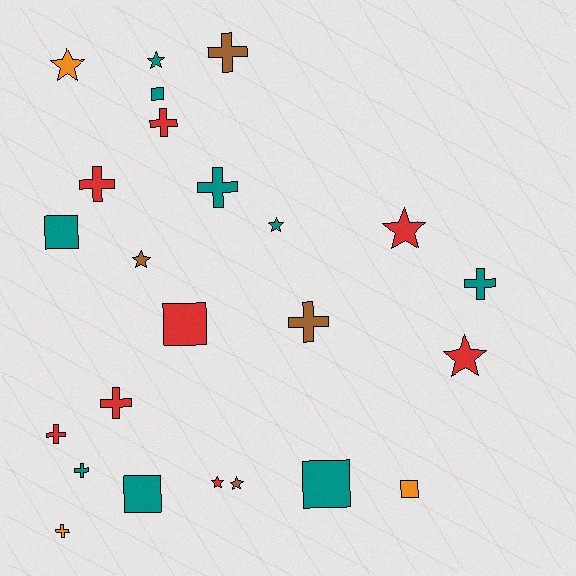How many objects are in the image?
There are 24 objects.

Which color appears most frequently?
Teal, with 9 objects.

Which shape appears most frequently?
Cross, with 10 objects.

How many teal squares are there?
There are 4 teal squares.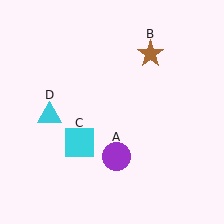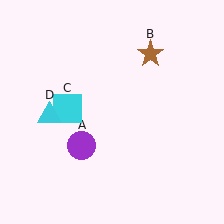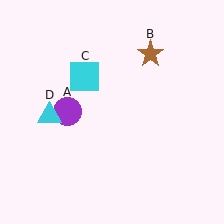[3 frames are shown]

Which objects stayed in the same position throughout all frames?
Brown star (object B) and cyan triangle (object D) remained stationary.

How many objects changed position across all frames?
2 objects changed position: purple circle (object A), cyan square (object C).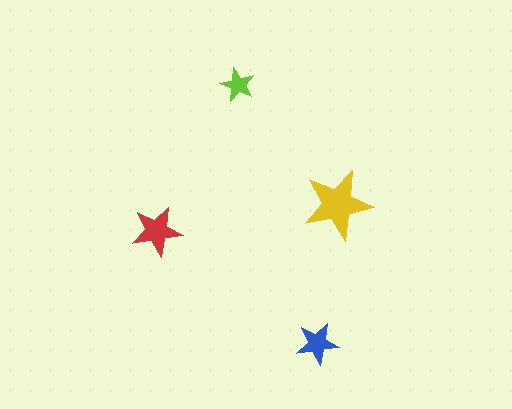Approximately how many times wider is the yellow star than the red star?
About 1.5 times wider.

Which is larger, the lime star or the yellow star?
The yellow one.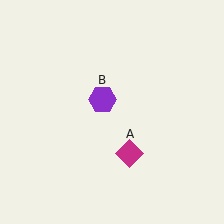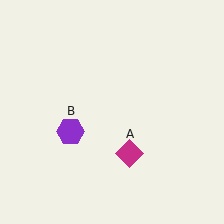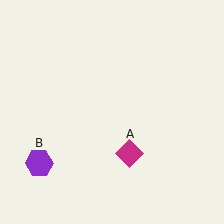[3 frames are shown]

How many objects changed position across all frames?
1 object changed position: purple hexagon (object B).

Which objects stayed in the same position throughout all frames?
Magenta diamond (object A) remained stationary.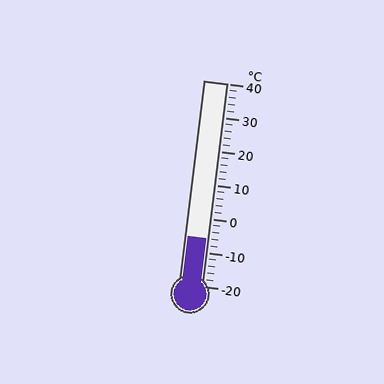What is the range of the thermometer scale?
The thermometer scale ranges from -20°C to 40°C.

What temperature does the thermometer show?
The thermometer shows approximately -6°C.